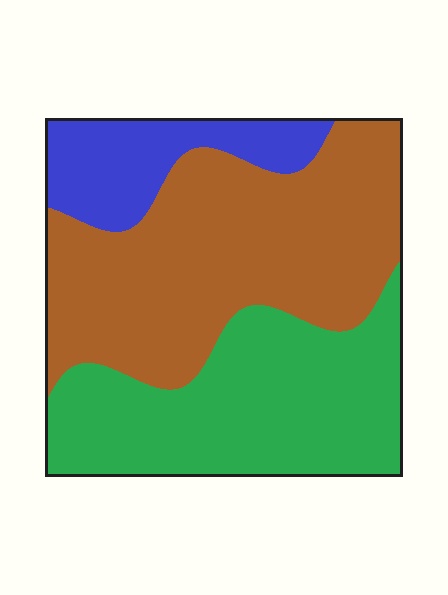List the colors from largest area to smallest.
From largest to smallest: brown, green, blue.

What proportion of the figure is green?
Green takes up between a quarter and a half of the figure.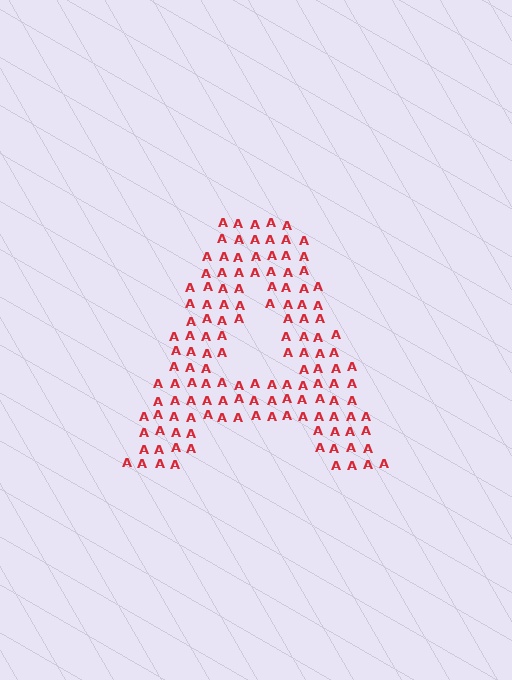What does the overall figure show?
The overall figure shows the letter A.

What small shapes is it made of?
It is made of small letter A's.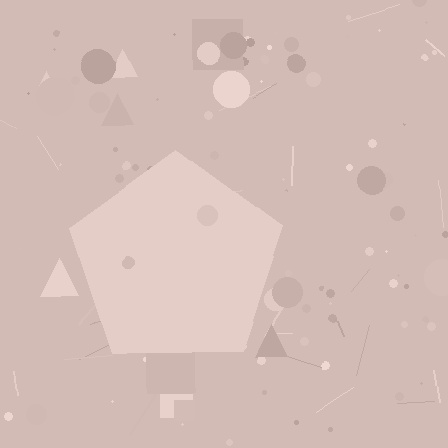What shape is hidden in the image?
A pentagon is hidden in the image.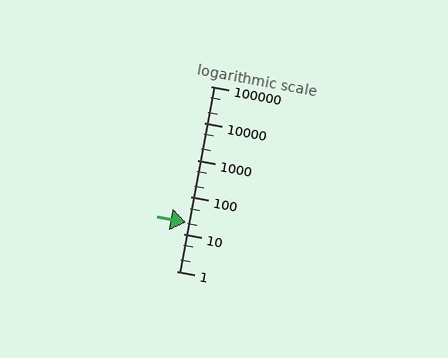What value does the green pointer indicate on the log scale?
The pointer indicates approximately 21.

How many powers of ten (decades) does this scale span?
The scale spans 5 decades, from 1 to 100000.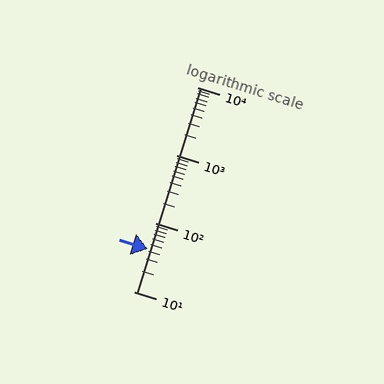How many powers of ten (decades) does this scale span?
The scale spans 3 decades, from 10 to 10000.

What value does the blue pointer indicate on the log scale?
The pointer indicates approximately 42.